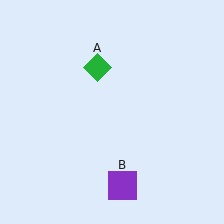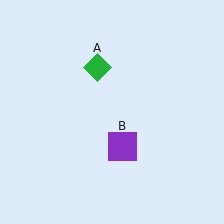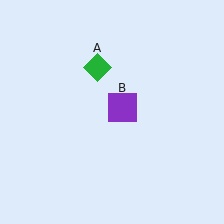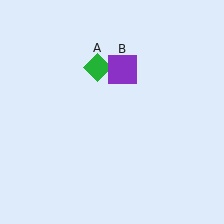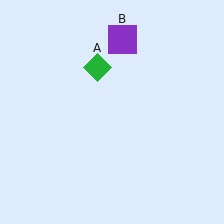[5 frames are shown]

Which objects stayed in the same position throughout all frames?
Green diamond (object A) remained stationary.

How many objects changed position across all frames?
1 object changed position: purple square (object B).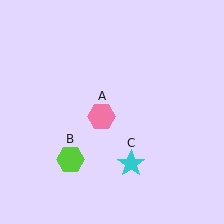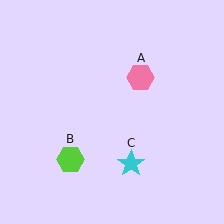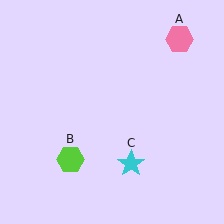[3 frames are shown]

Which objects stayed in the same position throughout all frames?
Lime hexagon (object B) and cyan star (object C) remained stationary.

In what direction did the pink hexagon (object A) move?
The pink hexagon (object A) moved up and to the right.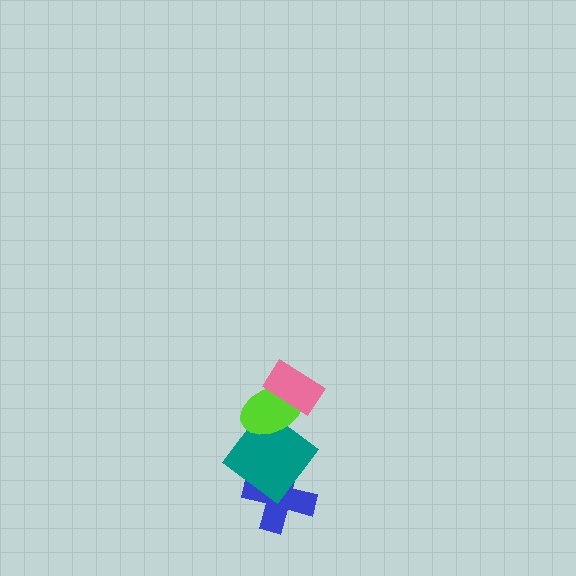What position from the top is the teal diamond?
The teal diamond is 3rd from the top.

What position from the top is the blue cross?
The blue cross is 4th from the top.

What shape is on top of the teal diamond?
The lime ellipse is on top of the teal diamond.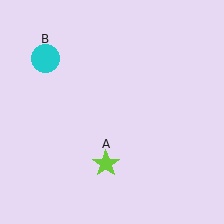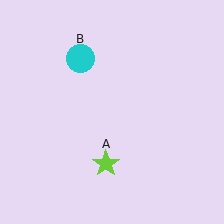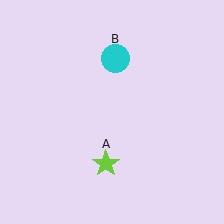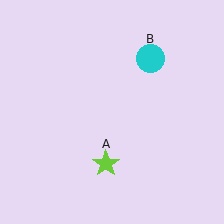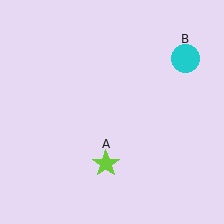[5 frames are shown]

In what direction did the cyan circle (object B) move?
The cyan circle (object B) moved right.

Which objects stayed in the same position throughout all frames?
Lime star (object A) remained stationary.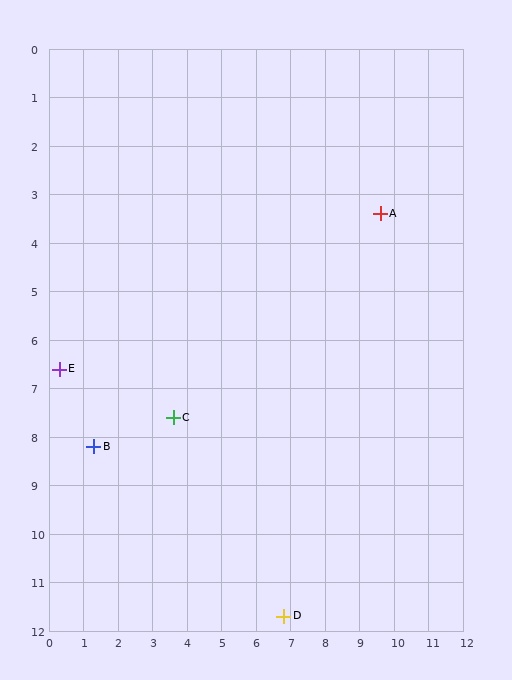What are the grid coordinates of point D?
Point D is at approximately (6.8, 11.7).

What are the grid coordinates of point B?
Point B is at approximately (1.3, 8.2).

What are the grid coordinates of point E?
Point E is at approximately (0.3, 6.6).